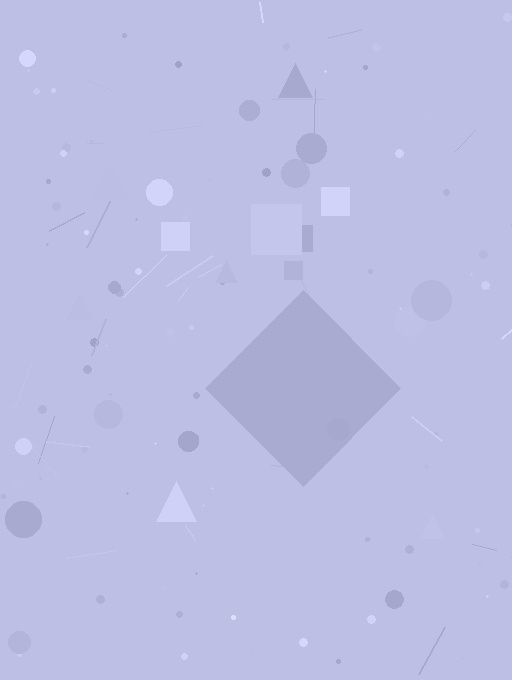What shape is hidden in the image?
A diamond is hidden in the image.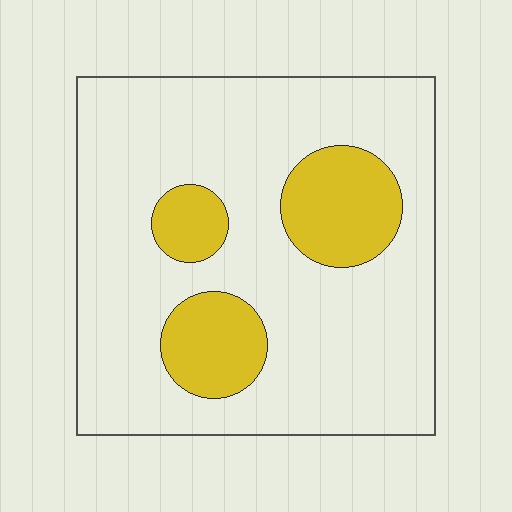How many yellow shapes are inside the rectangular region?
3.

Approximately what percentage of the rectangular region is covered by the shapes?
Approximately 20%.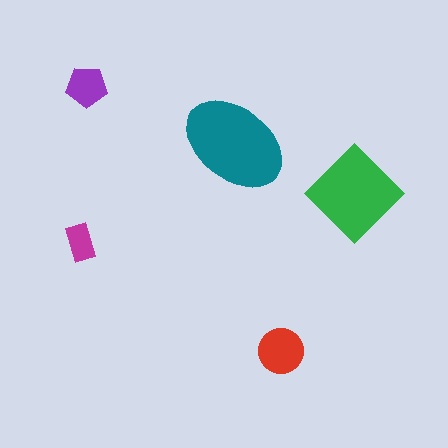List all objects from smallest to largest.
The magenta rectangle, the purple pentagon, the red circle, the green diamond, the teal ellipse.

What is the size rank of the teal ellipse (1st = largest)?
1st.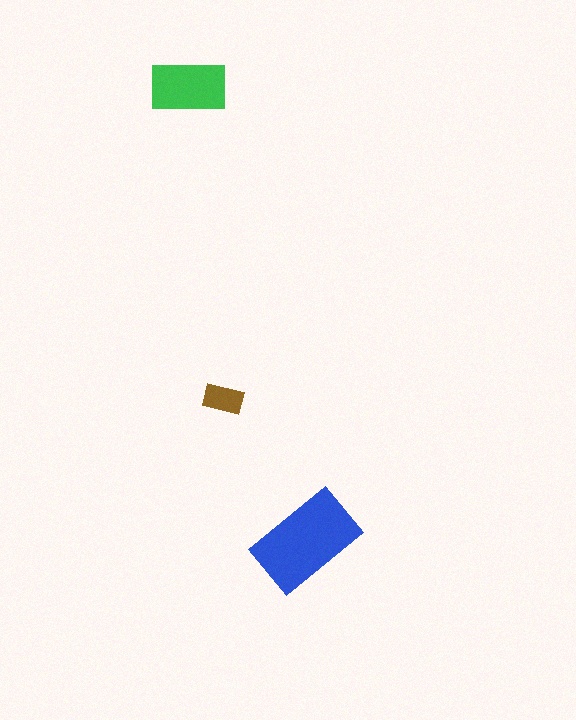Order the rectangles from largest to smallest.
the blue one, the green one, the brown one.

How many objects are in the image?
There are 3 objects in the image.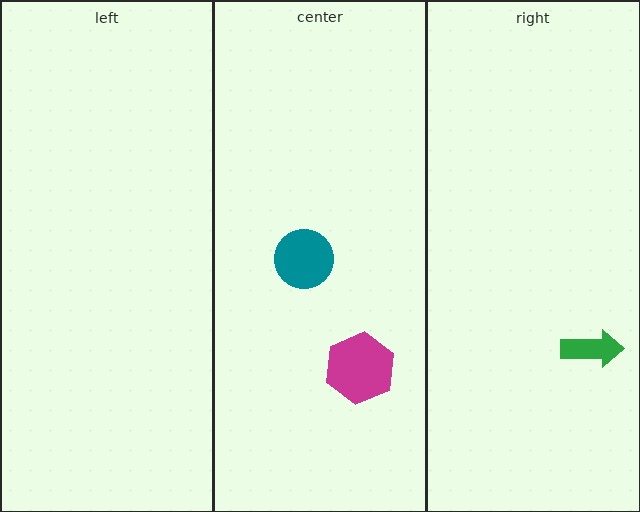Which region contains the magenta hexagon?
The center region.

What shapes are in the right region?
The green arrow.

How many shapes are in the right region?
1.